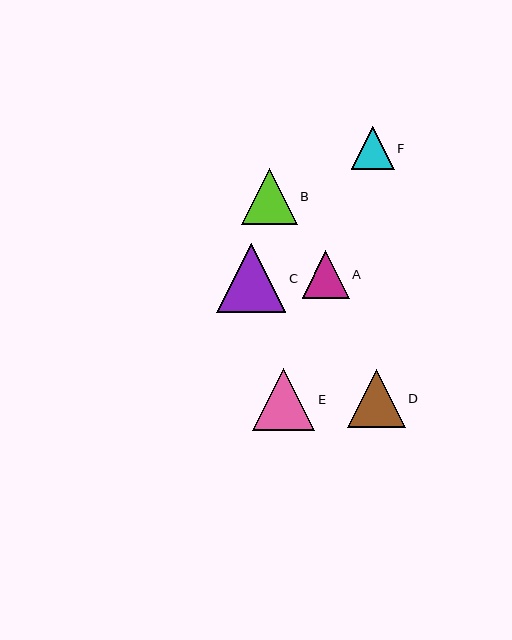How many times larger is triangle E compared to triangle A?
Triangle E is approximately 1.3 times the size of triangle A.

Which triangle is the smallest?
Triangle F is the smallest with a size of approximately 43 pixels.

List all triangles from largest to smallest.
From largest to smallest: C, E, D, B, A, F.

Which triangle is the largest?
Triangle C is the largest with a size of approximately 69 pixels.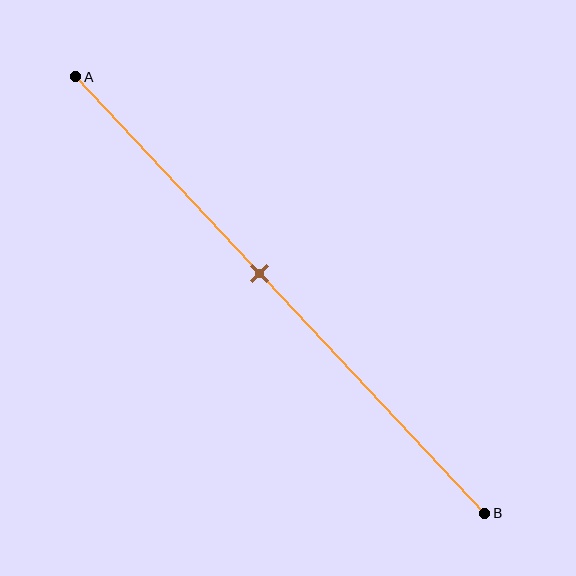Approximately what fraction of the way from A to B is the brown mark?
The brown mark is approximately 45% of the way from A to B.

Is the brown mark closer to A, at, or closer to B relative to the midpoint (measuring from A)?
The brown mark is closer to point A than the midpoint of segment AB.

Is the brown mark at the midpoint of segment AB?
No, the mark is at about 45% from A, not at the 50% midpoint.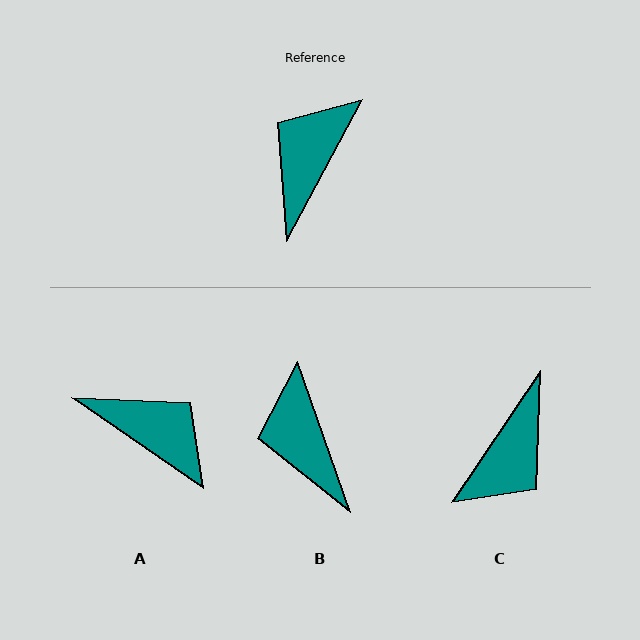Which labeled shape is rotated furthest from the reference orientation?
C, about 174 degrees away.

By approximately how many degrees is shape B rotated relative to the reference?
Approximately 47 degrees counter-clockwise.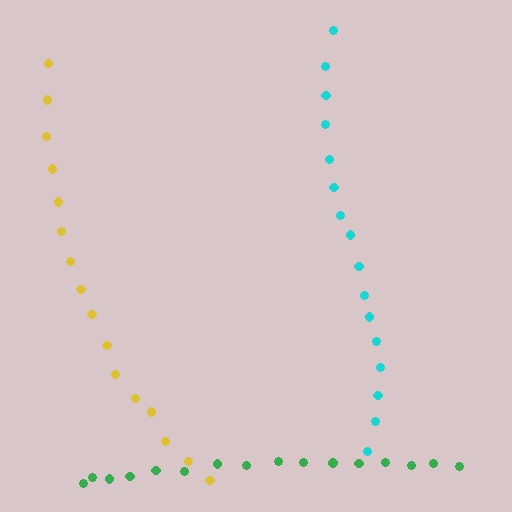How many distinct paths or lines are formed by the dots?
There are 3 distinct paths.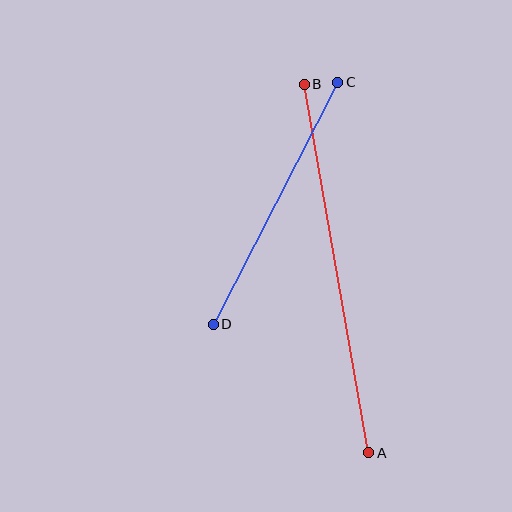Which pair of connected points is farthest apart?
Points A and B are farthest apart.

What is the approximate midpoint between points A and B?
The midpoint is at approximately (337, 269) pixels.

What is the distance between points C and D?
The distance is approximately 272 pixels.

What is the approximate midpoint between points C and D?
The midpoint is at approximately (275, 203) pixels.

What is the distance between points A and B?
The distance is approximately 374 pixels.